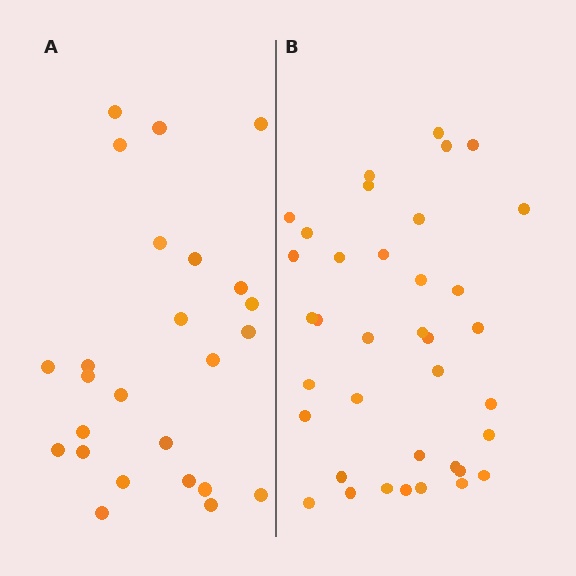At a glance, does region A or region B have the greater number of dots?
Region B (the right region) has more dots.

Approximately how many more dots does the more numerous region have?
Region B has roughly 12 or so more dots than region A.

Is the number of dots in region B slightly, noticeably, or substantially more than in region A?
Region B has substantially more. The ratio is roughly 1.5 to 1.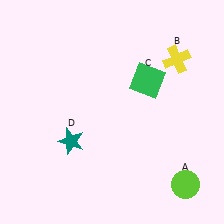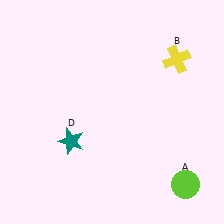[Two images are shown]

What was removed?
The green square (C) was removed in Image 2.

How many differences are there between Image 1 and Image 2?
There is 1 difference between the two images.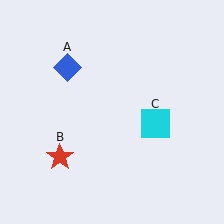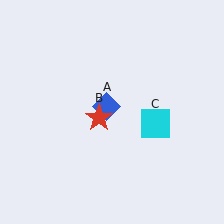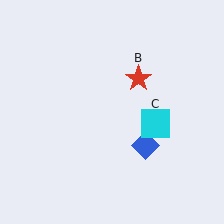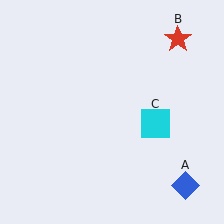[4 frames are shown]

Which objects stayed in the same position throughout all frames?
Cyan square (object C) remained stationary.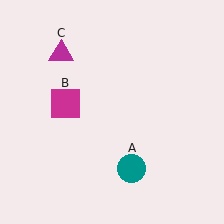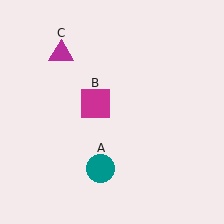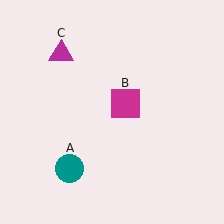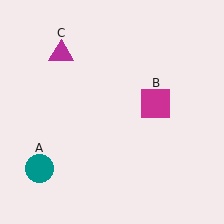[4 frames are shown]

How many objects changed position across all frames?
2 objects changed position: teal circle (object A), magenta square (object B).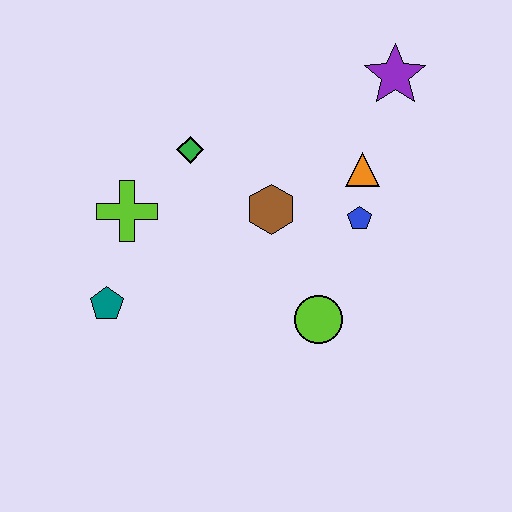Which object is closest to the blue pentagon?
The orange triangle is closest to the blue pentagon.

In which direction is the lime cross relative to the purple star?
The lime cross is to the left of the purple star.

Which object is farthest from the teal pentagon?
The purple star is farthest from the teal pentagon.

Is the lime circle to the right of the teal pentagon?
Yes